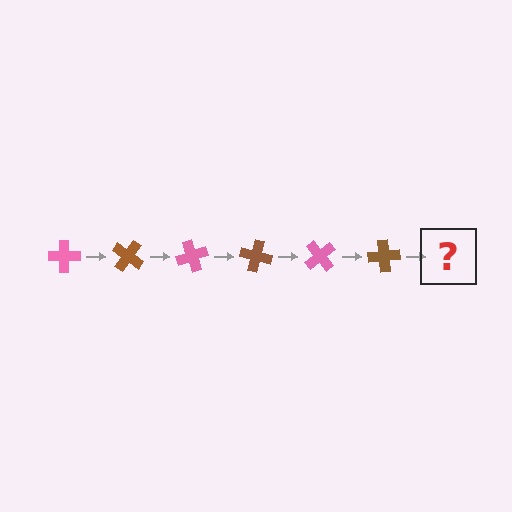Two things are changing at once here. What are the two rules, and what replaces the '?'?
The two rules are that it rotates 35 degrees each step and the color cycles through pink and brown. The '?' should be a pink cross, rotated 210 degrees from the start.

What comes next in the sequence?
The next element should be a pink cross, rotated 210 degrees from the start.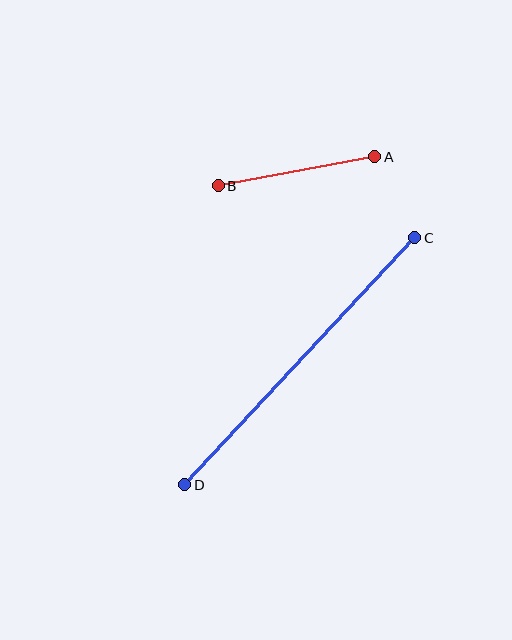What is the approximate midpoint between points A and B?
The midpoint is at approximately (296, 171) pixels.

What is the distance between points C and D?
The distance is approximately 338 pixels.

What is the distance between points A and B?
The distance is approximately 159 pixels.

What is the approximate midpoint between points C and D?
The midpoint is at approximately (300, 361) pixels.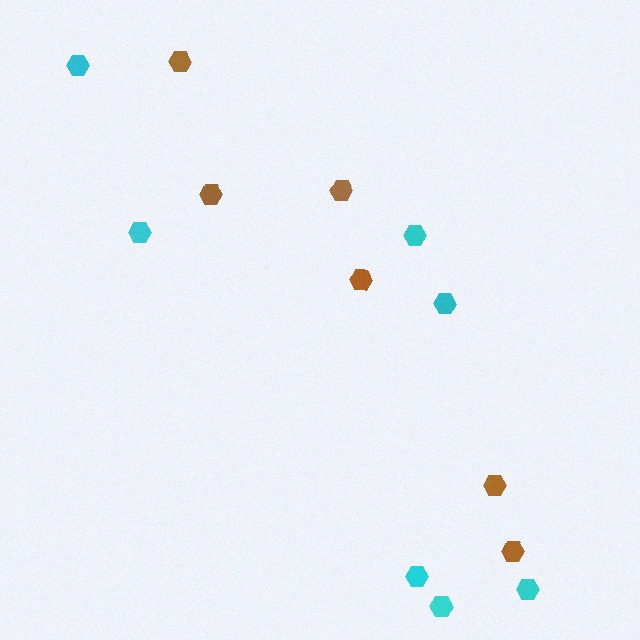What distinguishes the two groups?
There are 2 groups: one group of cyan hexagons (7) and one group of brown hexagons (6).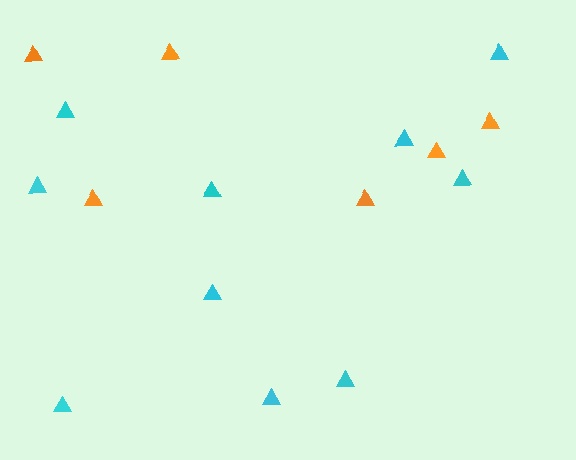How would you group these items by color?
There are 2 groups: one group of orange triangles (6) and one group of cyan triangles (10).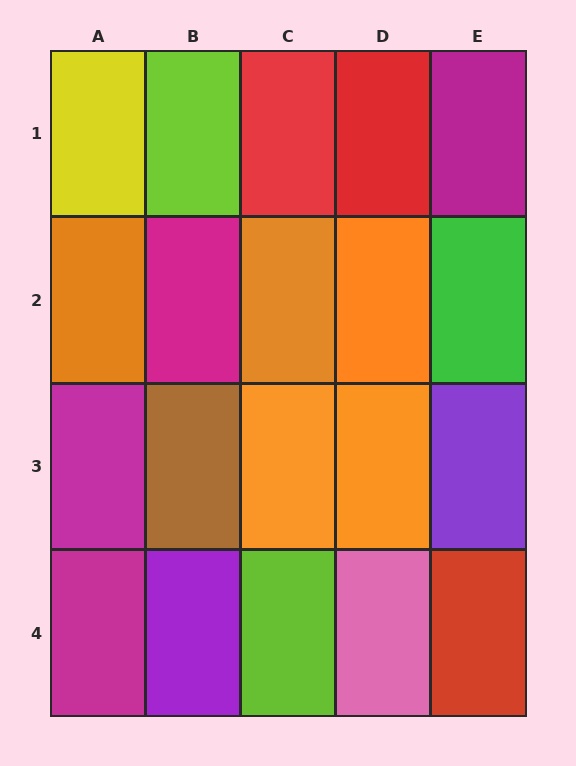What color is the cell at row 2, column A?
Orange.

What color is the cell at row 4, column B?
Purple.